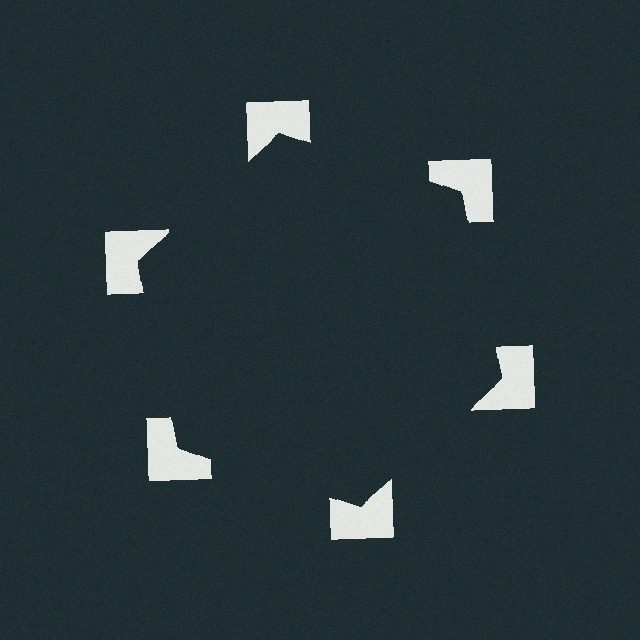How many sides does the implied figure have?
6 sides.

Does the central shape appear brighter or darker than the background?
It typically appears slightly darker than the background, even though no actual brightness change is drawn.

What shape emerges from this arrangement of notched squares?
An illusory hexagon — its edges are inferred from the aligned wedge cuts in the notched squares, not physically drawn.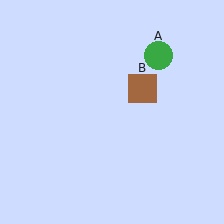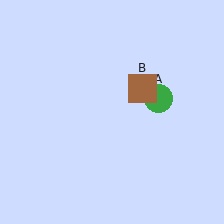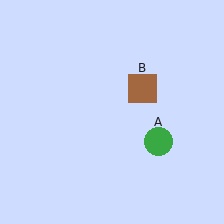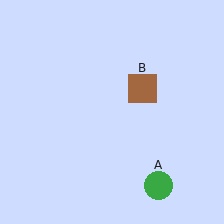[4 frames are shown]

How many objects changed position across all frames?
1 object changed position: green circle (object A).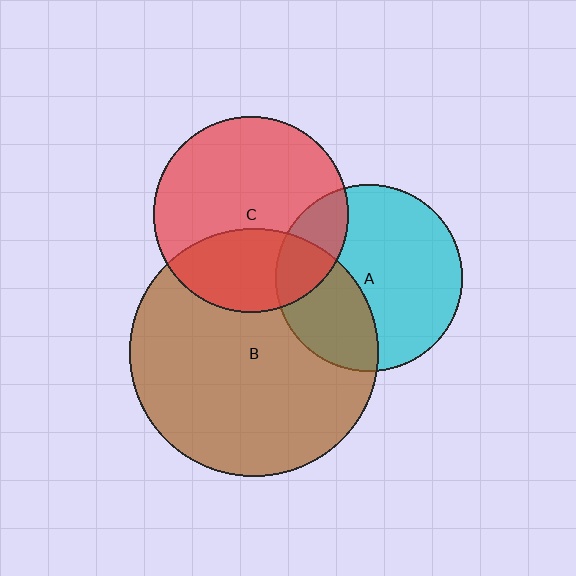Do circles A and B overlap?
Yes.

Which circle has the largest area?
Circle B (brown).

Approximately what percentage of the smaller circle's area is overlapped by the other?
Approximately 35%.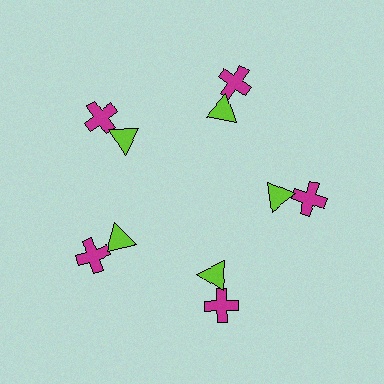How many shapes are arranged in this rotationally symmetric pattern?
There are 10 shapes, arranged in 5 groups of 2.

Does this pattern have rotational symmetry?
Yes, this pattern has 5-fold rotational symmetry. It looks the same after rotating 72 degrees around the center.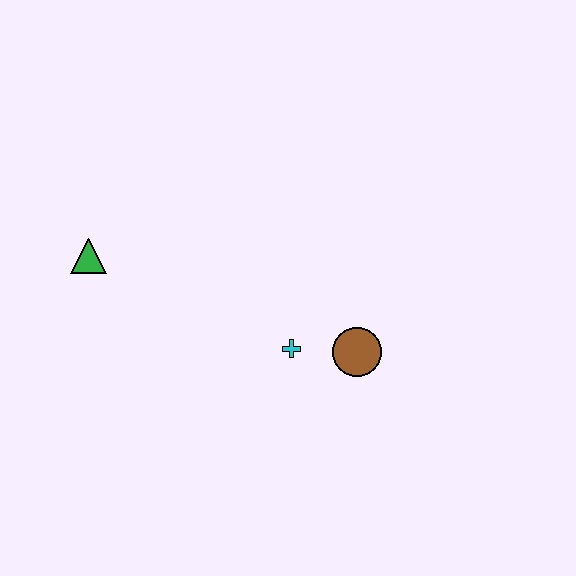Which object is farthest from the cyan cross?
The green triangle is farthest from the cyan cross.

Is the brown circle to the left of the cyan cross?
No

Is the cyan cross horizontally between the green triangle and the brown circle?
Yes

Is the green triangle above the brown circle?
Yes